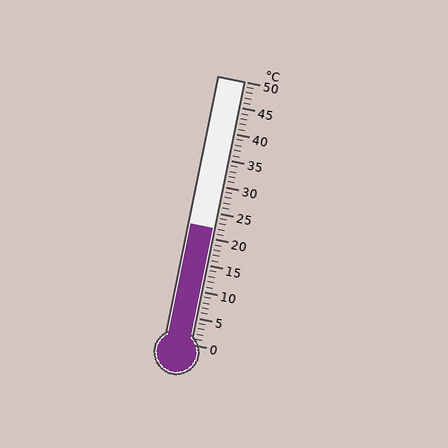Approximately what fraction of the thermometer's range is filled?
The thermometer is filled to approximately 45% of its range.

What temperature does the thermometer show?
The thermometer shows approximately 22°C.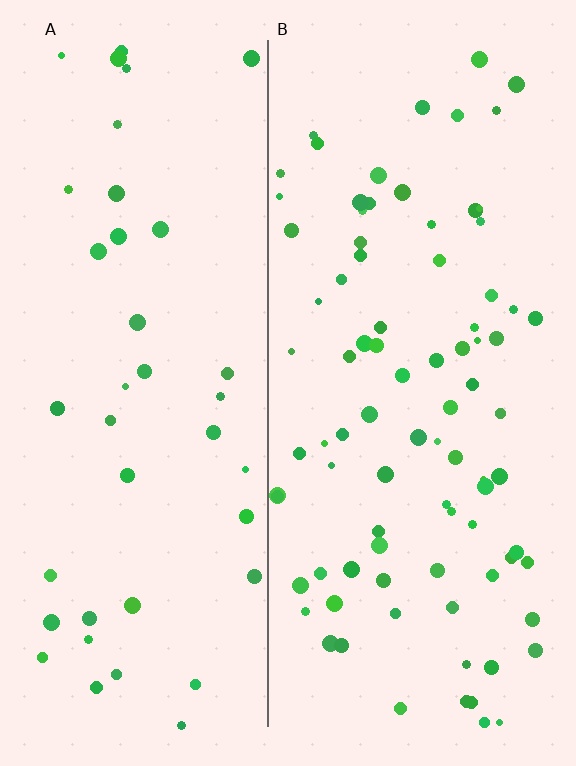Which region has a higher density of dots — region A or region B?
B (the right).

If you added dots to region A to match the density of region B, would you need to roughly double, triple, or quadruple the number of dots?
Approximately double.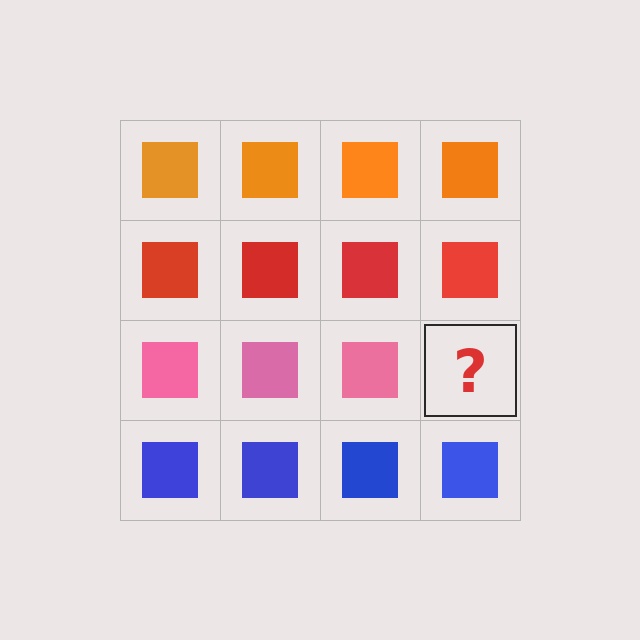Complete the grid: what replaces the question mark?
The question mark should be replaced with a pink square.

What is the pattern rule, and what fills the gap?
The rule is that each row has a consistent color. The gap should be filled with a pink square.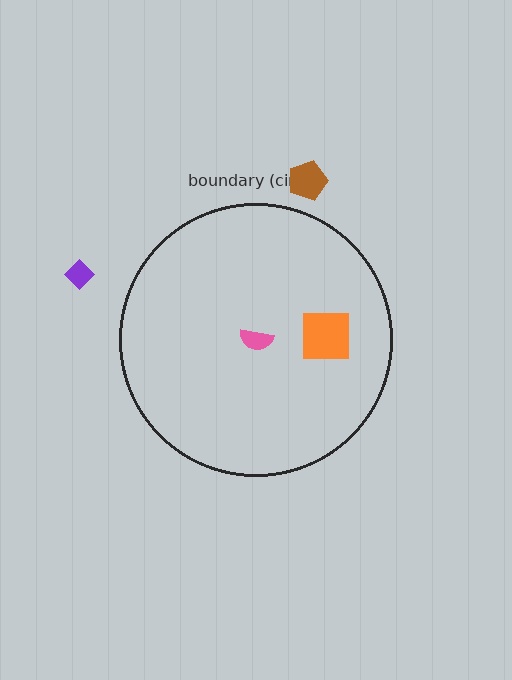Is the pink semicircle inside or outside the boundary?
Inside.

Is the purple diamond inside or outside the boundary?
Outside.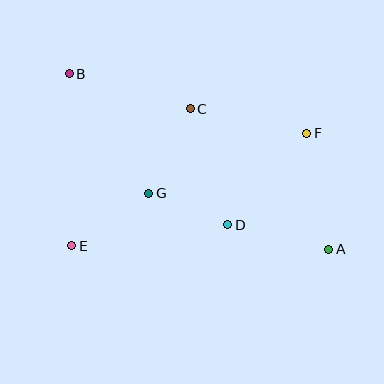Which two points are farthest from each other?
Points A and B are farthest from each other.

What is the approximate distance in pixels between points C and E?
The distance between C and E is approximately 181 pixels.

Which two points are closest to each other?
Points D and G are closest to each other.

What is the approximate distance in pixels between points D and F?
The distance between D and F is approximately 121 pixels.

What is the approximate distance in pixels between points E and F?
The distance between E and F is approximately 260 pixels.